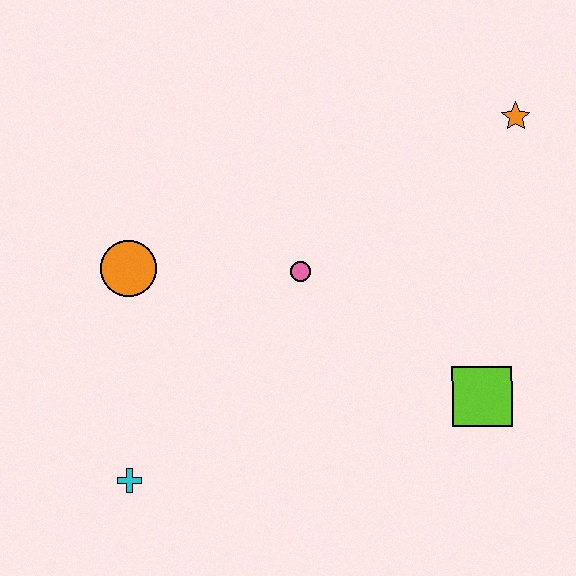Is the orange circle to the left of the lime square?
Yes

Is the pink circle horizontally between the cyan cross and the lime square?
Yes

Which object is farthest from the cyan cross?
The orange star is farthest from the cyan cross.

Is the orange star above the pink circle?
Yes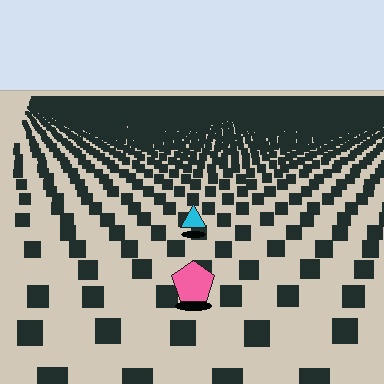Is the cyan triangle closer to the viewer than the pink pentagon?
No. The pink pentagon is closer — you can tell from the texture gradient: the ground texture is coarser near it.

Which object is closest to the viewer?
The pink pentagon is closest. The texture marks near it are larger and more spread out.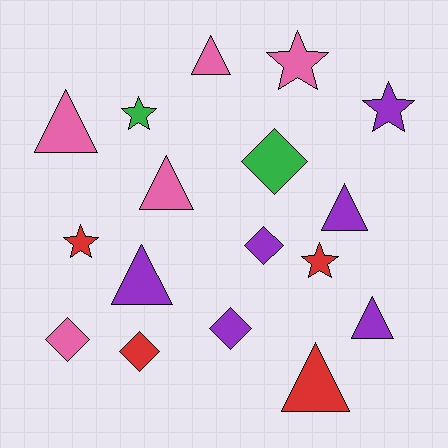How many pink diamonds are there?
There is 1 pink diamond.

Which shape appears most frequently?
Triangle, with 7 objects.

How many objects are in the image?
There are 17 objects.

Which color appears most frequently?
Purple, with 6 objects.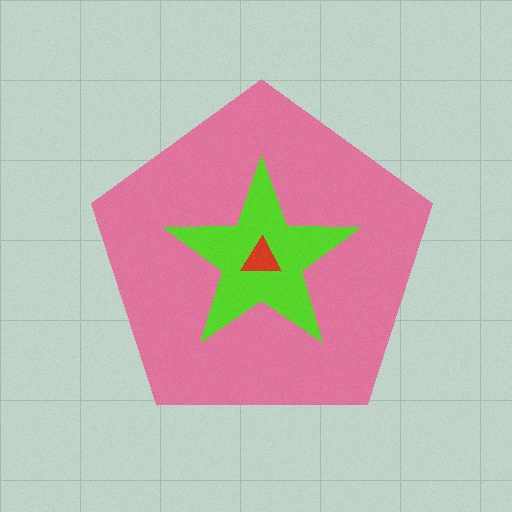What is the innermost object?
The red triangle.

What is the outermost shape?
The pink pentagon.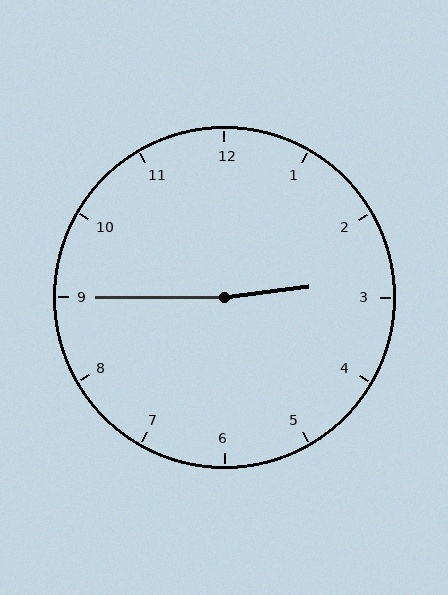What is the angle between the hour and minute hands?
Approximately 172 degrees.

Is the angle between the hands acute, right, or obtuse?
It is obtuse.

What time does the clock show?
2:45.